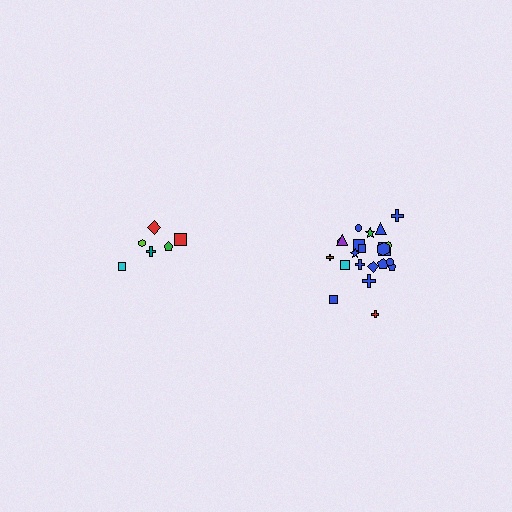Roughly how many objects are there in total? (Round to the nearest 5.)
Roughly 30 objects in total.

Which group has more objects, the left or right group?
The right group.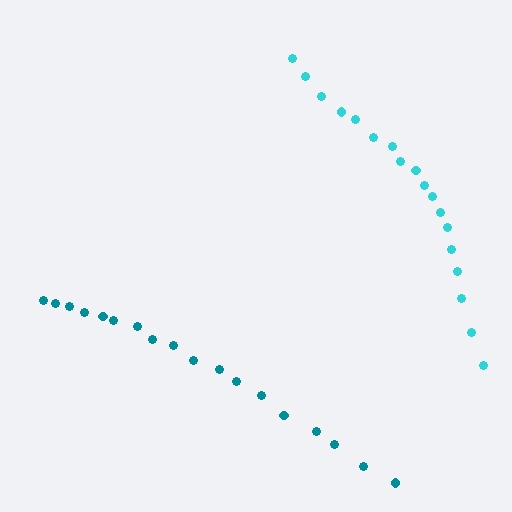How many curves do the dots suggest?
There are 2 distinct paths.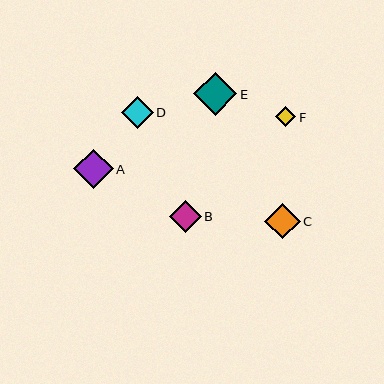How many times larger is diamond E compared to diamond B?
Diamond E is approximately 1.4 times the size of diamond B.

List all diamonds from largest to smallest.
From largest to smallest: E, A, C, B, D, F.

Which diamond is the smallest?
Diamond F is the smallest with a size of approximately 20 pixels.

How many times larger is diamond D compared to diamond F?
Diamond D is approximately 1.6 times the size of diamond F.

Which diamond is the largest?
Diamond E is the largest with a size of approximately 43 pixels.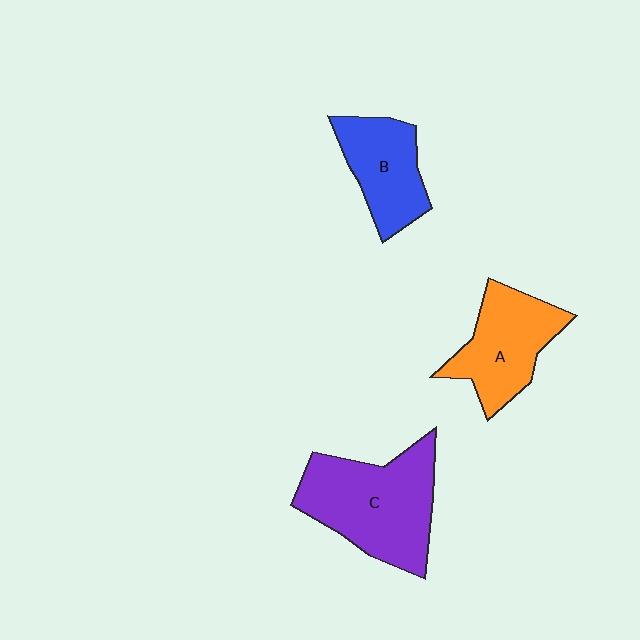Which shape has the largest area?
Shape C (purple).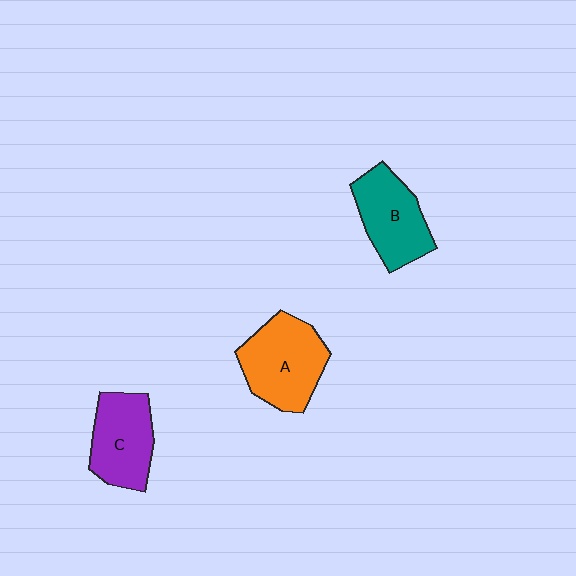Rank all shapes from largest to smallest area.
From largest to smallest: A (orange), B (teal), C (purple).